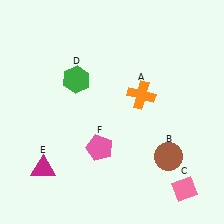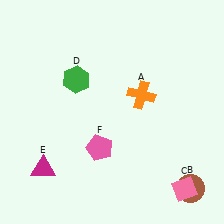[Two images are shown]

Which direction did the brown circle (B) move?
The brown circle (B) moved down.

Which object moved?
The brown circle (B) moved down.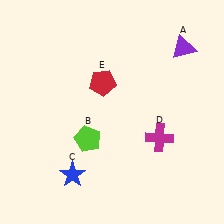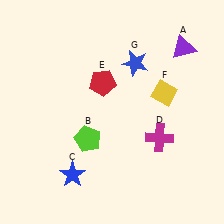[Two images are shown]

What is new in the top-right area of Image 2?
A blue star (G) was added in the top-right area of Image 2.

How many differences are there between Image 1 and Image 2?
There are 2 differences between the two images.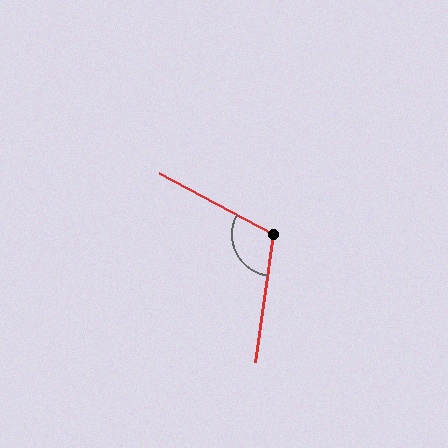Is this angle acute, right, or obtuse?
It is obtuse.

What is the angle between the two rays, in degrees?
Approximately 111 degrees.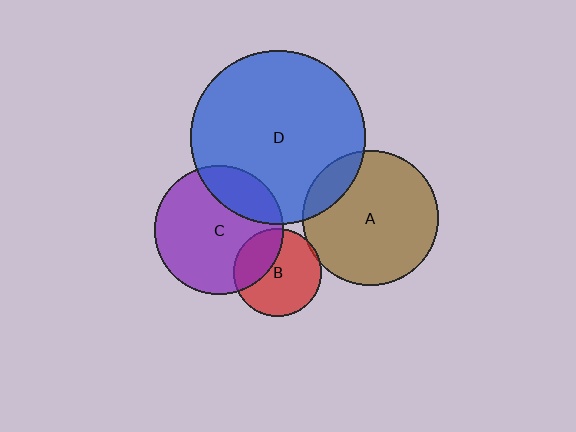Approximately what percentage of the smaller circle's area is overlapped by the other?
Approximately 35%.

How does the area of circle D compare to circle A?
Approximately 1.7 times.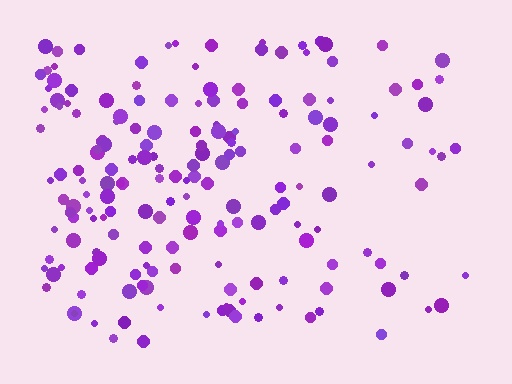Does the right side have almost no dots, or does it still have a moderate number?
Still a moderate number, just noticeably fewer than the left.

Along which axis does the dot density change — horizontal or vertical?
Horizontal.